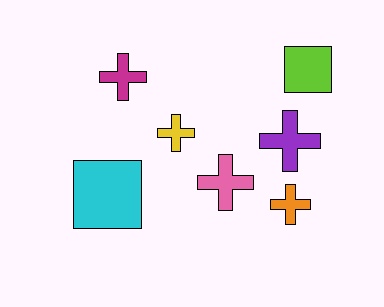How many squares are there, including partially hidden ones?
There are 2 squares.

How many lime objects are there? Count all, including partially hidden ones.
There is 1 lime object.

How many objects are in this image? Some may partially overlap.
There are 7 objects.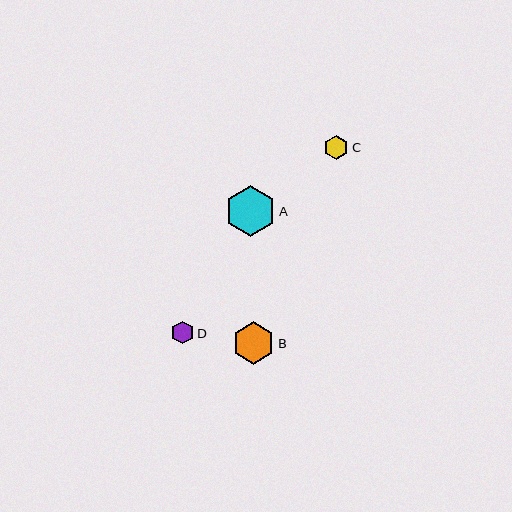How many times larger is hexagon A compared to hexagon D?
Hexagon A is approximately 2.3 times the size of hexagon D.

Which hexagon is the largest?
Hexagon A is the largest with a size of approximately 51 pixels.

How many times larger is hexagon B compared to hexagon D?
Hexagon B is approximately 1.9 times the size of hexagon D.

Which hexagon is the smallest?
Hexagon D is the smallest with a size of approximately 22 pixels.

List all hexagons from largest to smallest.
From largest to smallest: A, B, C, D.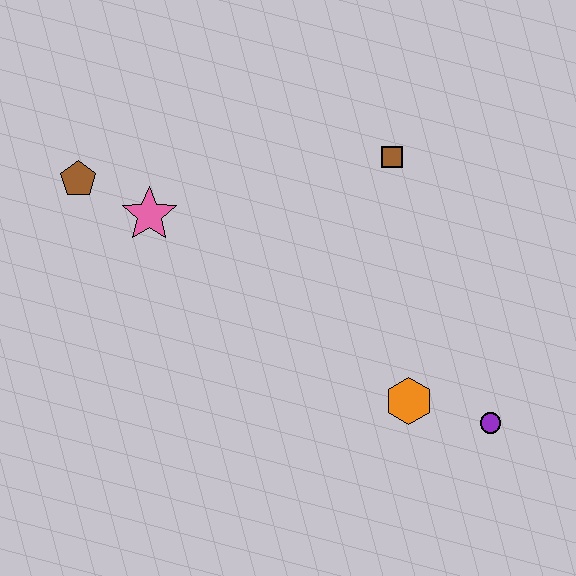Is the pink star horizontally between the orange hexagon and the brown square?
No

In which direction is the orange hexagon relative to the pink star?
The orange hexagon is to the right of the pink star.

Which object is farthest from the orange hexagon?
The brown pentagon is farthest from the orange hexagon.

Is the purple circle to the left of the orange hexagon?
No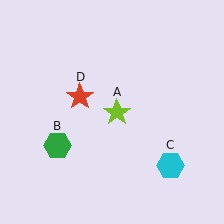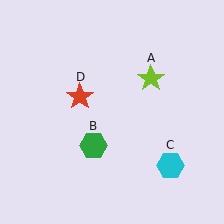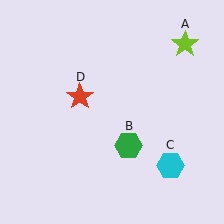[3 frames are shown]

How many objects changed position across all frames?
2 objects changed position: lime star (object A), green hexagon (object B).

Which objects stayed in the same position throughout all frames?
Cyan hexagon (object C) and red star (object D) remained stationary.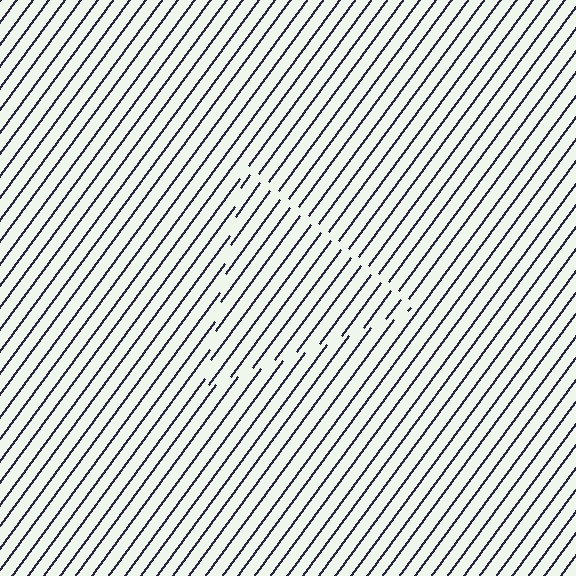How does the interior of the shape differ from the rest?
The interior of the shape contains the same grating, shifted by half a period — the contour is defined by the phase discontinuity where line-ends from the inner and outer gratings abut.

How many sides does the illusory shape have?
3 sides — the line-ends trace a triangle.